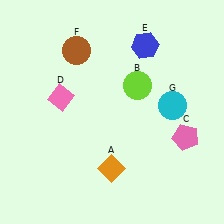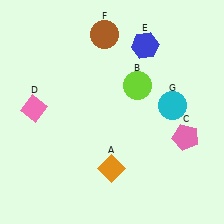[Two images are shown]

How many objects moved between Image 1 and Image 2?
2 objects moved between the two images.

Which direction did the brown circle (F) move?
The brown circle (F) moved right.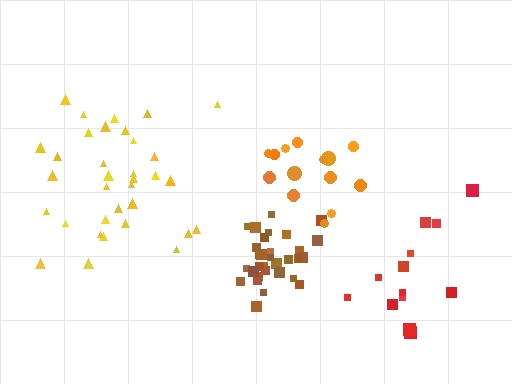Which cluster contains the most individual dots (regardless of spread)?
Yellow (34).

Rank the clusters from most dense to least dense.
brown, yellow, orange, red.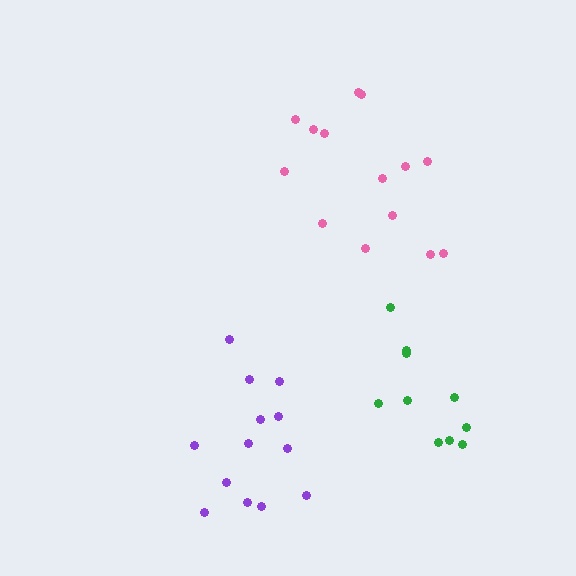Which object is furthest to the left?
The purple cluster is leftmost.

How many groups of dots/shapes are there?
There are 3 groups.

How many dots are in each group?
Group 1: 14 dots, Group 2: 13 dots, Group 3: 10 dots (37 total).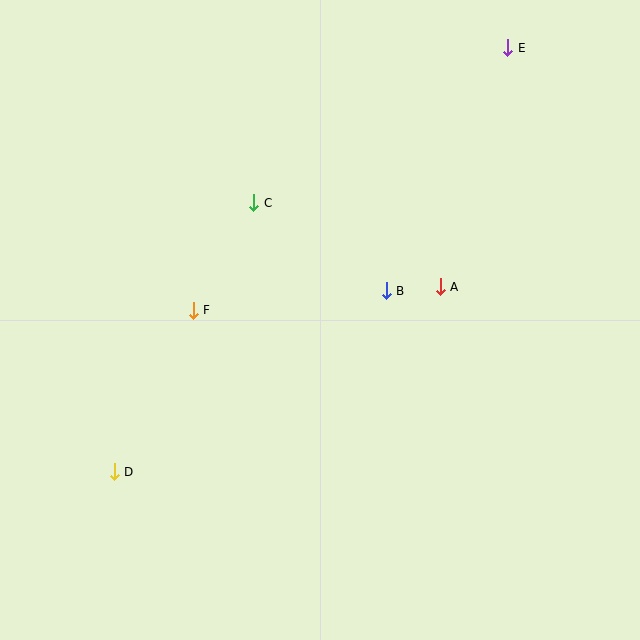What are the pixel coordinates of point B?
Point B is at (386, 291).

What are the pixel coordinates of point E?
Point E is at (508, 48).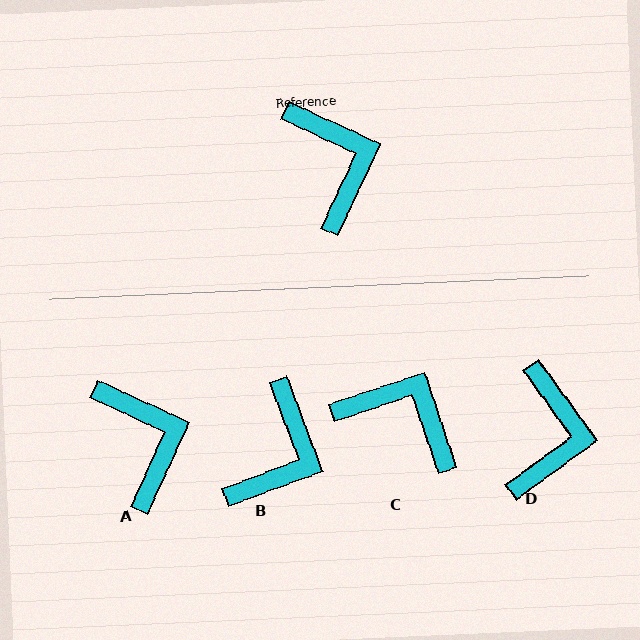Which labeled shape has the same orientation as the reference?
A.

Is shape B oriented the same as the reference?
No, it is off by about 45 degrees.